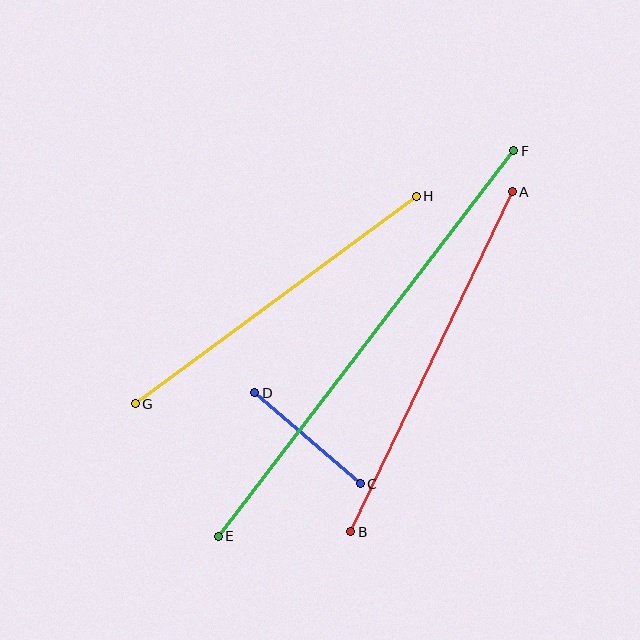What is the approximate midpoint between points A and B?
The midpoint is at approximately (431, 362) pixels.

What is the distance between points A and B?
The distance is approximately 376 pixels.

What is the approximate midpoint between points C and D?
The midpoint is at approximately (307, 438) pixels.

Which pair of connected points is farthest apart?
Points E and F are farthest apart.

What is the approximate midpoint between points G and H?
The midpoint is at approximately (276, 300) pixels.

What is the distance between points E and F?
The distance is approximately 486 pixels.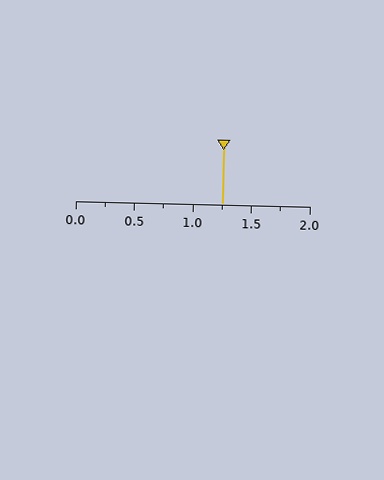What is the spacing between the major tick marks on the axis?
The major ticks are spaced 0.5 apart.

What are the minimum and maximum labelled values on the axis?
The axis runs from 0.0 to 2.0.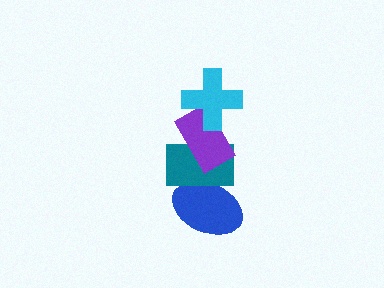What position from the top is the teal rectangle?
The teal rectangle is 3rd from the top.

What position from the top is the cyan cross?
The cyan cross is 1st from the top.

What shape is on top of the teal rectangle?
The purple rectangle is on top of the teal rectangle.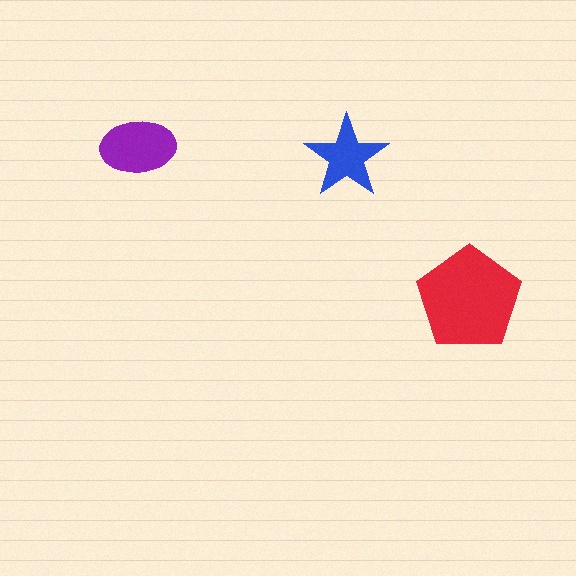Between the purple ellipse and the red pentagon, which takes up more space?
The red pentagon.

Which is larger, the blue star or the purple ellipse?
The purple ellipse.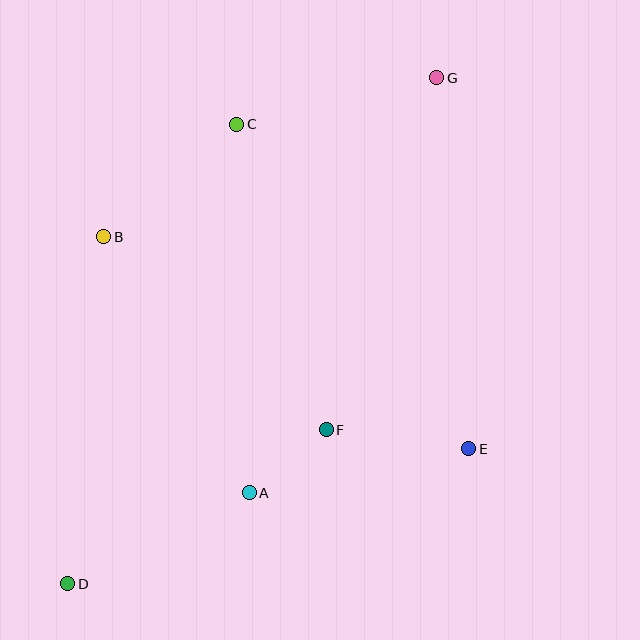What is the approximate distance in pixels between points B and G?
The distance between B and G is approximately 369 pixels.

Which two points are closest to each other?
Points A and F are closest to each other.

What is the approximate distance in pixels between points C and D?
The distance between C and D is approximately 489 pixels.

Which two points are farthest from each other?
Points D and G are farthest from each other.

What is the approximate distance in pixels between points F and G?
The distance between F and G is approximately 369 pixels.